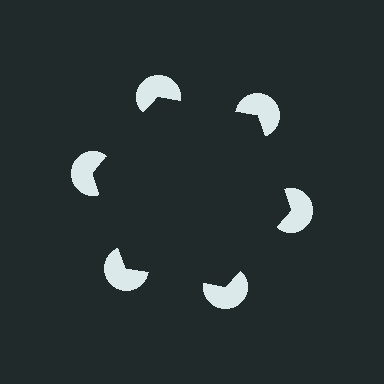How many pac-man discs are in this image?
There are 6 — one at each vertex of the illusory hexagon.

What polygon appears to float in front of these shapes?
An illusory hexagon — its edges are inferred from the aligned wedge cuts in the pac-man discs, not physically drawn.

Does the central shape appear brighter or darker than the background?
It typically appears slightly darker than the background, even though no actual brightness change is drawn.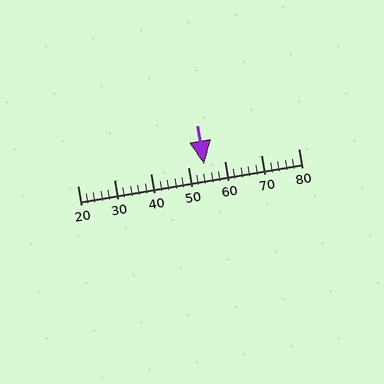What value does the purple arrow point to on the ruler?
The purple arrow points to approximately 54.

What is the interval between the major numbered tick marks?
The major tick marks are spaced 10 units apart.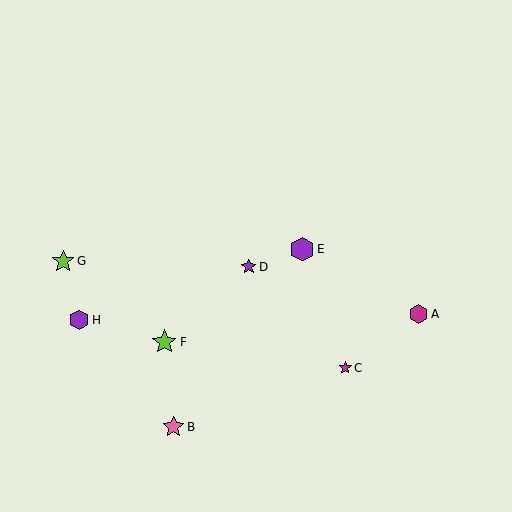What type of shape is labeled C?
Shape C is a magenta star.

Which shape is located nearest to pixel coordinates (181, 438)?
The pink star (labeled B) at (173, 427) is nearest to that location.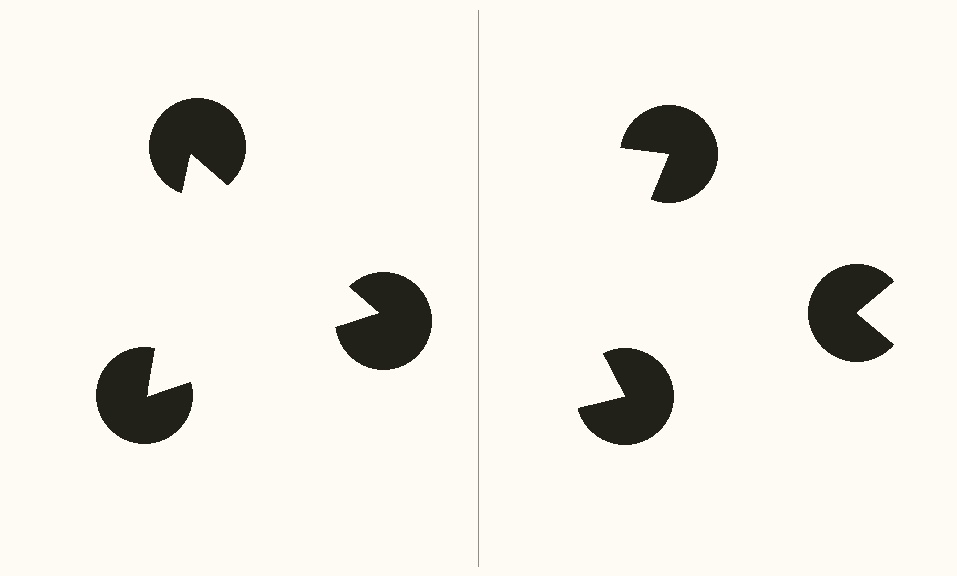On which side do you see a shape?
An illusory triangle appears on the left side. On the right side the wedge cuts are rotated, so no coherent shape forms.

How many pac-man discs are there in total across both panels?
6 — 3 on each side.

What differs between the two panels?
The pac-man discs are positioned identically on both sides; only the wedge orientations differ. On the left they align to a triangle; on the right they are misaligned.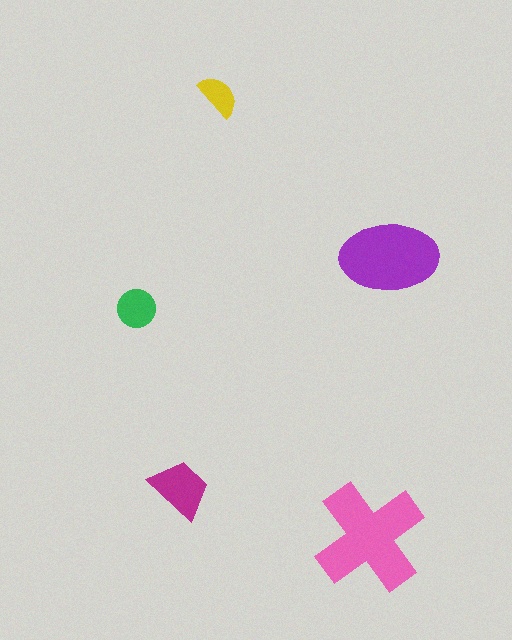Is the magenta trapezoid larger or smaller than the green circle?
Larger.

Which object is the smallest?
The yellow semicircle.